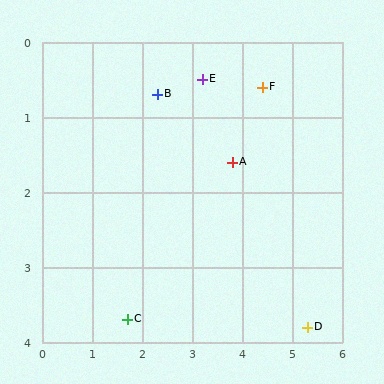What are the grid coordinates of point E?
Point E is at approximately (3.2, 0.5).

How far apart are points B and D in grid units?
Points B and D are about 4.3 grid units apart.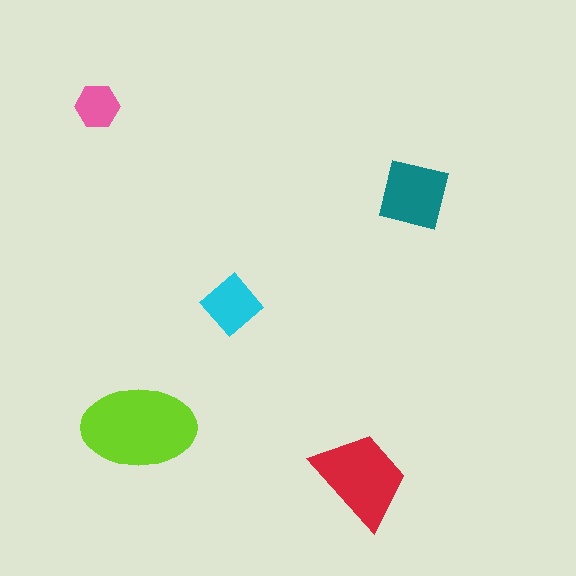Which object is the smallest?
The pink hexagon.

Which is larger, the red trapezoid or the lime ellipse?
The lime ellipse.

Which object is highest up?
The pink hexagon is topmost.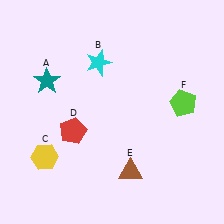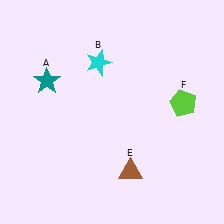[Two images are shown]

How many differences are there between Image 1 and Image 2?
There are 2 differences between the two images.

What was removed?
The red pentagon (D), the yellow hexagon (C) were removed in Image 2.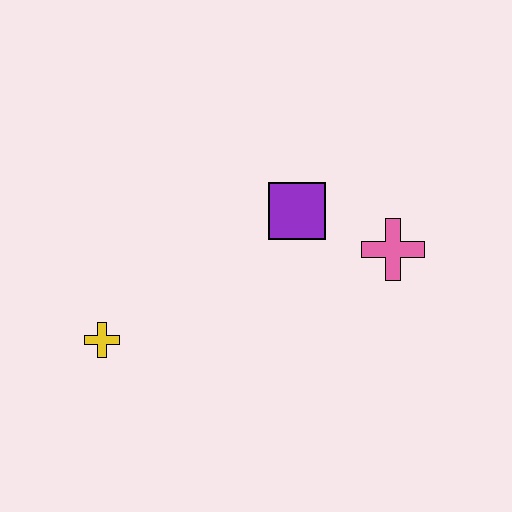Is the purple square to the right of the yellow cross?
Yes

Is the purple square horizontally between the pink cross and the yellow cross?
Yes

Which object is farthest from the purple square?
The yellow cross is farthest from the purple square.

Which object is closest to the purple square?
The pink cross is closest to the purple square.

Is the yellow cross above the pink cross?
No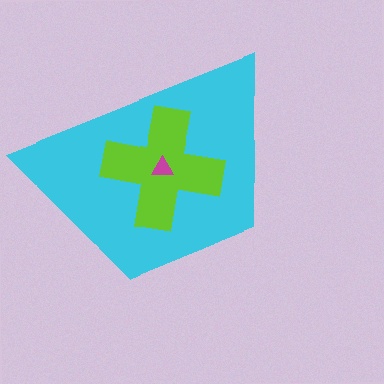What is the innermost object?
The magenta triangle.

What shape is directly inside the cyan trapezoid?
The lime cross.